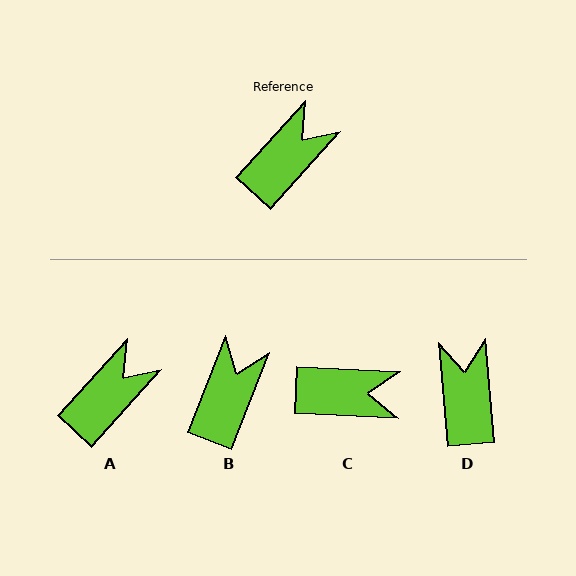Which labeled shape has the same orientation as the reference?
A.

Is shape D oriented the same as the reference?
No, it is off by about 47 degrees.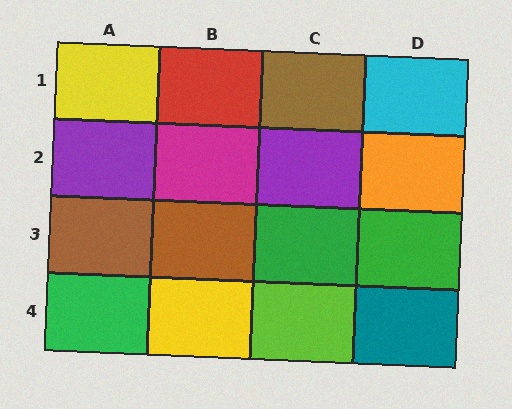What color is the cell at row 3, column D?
Green.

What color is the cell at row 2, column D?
Orange.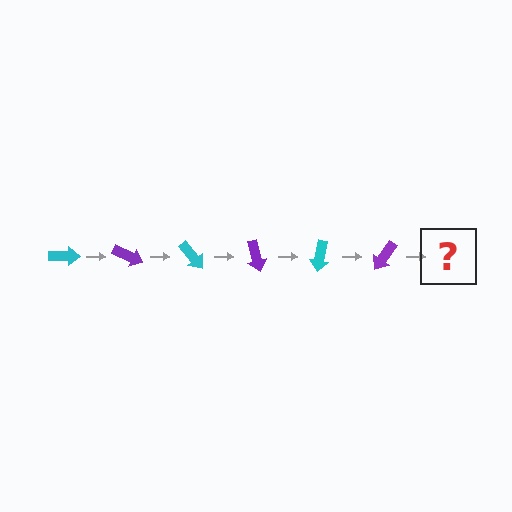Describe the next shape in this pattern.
It should be a cyan arrow, rotated 150 degrees from the start.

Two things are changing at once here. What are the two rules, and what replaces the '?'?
The two rules are that it rotates 25 degrees each step and the color cycles through cyan and purple. The '?' should be a cyan arrow, rotated 150 degrees from the start.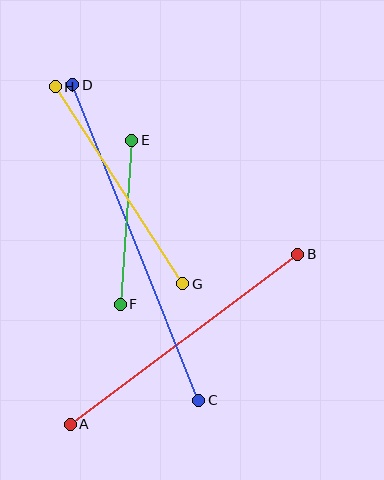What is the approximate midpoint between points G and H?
The midpoint is at approximately (119, 185) pixels.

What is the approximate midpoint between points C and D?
The midpoint is at approximately (136, 242) pixels.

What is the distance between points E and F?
The distance is approximately 164 pixels.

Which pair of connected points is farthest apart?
Points C and D are farthest apart.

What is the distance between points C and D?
The distance is approximately 340 pixels.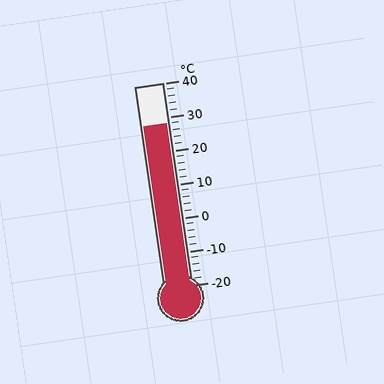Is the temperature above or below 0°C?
The temperature is above 0°C.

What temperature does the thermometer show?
The thermometer shows approximately 28°C.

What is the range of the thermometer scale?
The thermometer scale ranges from -20°C to 40°C.